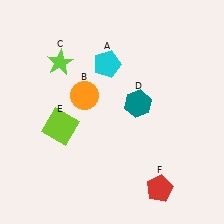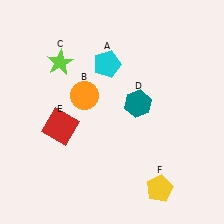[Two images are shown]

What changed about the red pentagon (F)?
In Image 1, F is red. In Image 2, it changed to yellow.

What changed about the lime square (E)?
In Image 1, E is lime. In Image 2, it changed to red.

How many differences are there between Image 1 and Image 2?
There are 2 differences between the two images.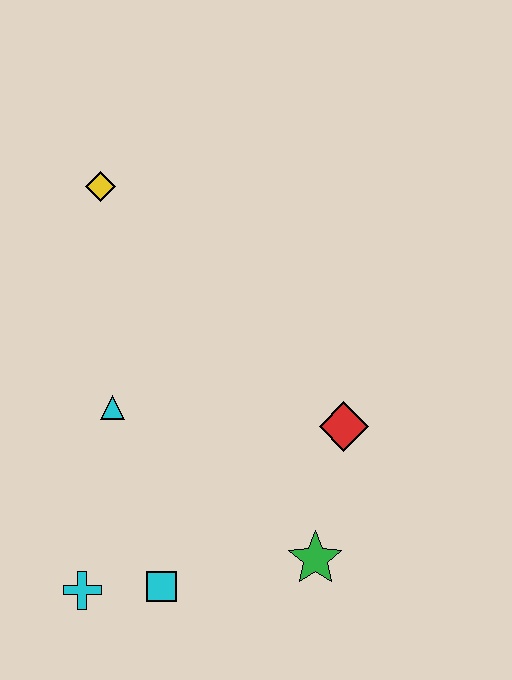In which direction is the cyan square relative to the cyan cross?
The cyan square is to the right of the cyan cross.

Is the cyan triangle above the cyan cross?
Yes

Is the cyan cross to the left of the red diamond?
Yes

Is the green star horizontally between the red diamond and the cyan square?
Yes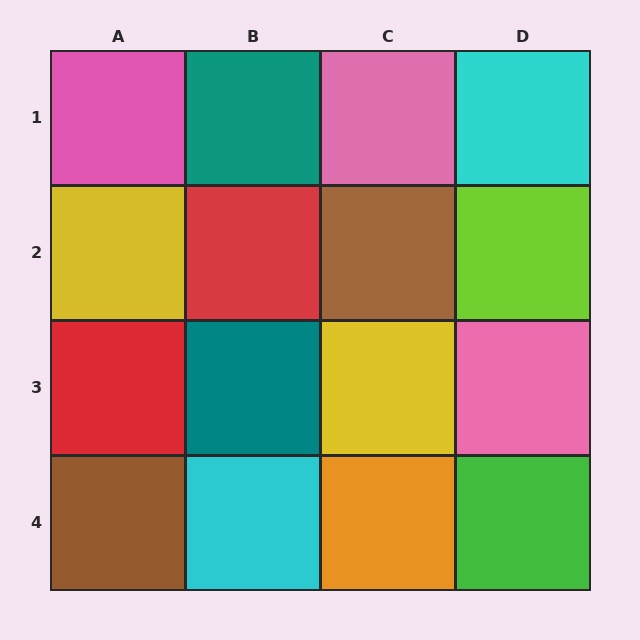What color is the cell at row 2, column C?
Brown.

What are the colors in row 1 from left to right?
Pink, teal, pink, cyan.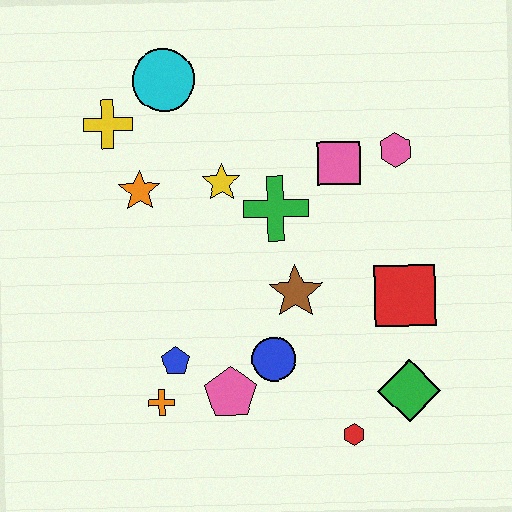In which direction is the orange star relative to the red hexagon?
The orange star is above the red hexagon.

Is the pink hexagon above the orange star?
Yes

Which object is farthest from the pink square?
The orange cross is farthest from the pink square.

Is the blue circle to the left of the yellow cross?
No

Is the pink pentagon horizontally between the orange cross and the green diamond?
Yes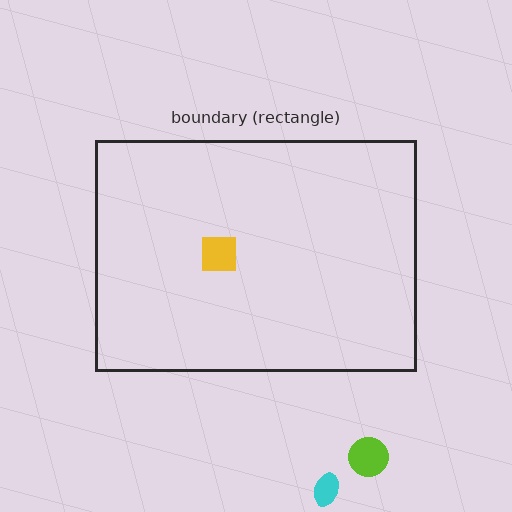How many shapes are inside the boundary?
1 inside, 2 outside.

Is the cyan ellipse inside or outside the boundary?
Outside.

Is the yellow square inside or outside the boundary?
Inside.